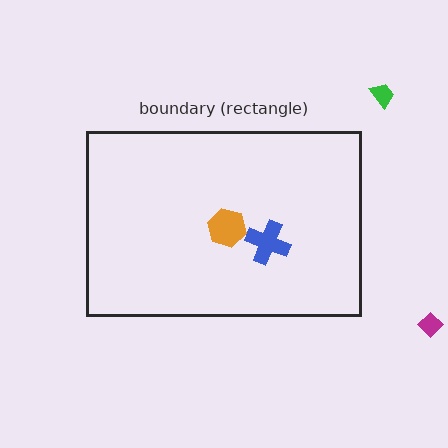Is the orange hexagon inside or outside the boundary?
Inside.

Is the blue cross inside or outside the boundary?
Inside.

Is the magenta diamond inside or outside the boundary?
Outside.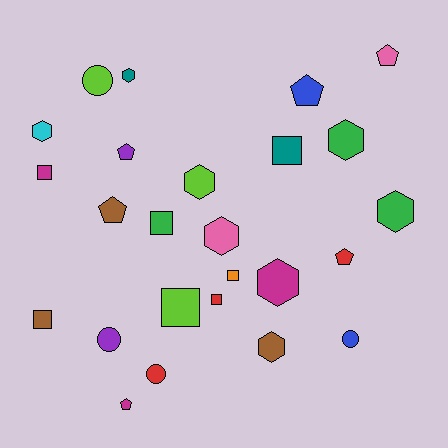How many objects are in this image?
There are 25 objects.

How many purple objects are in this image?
There are 2 purple objects.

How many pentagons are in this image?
There are 6 pentagons.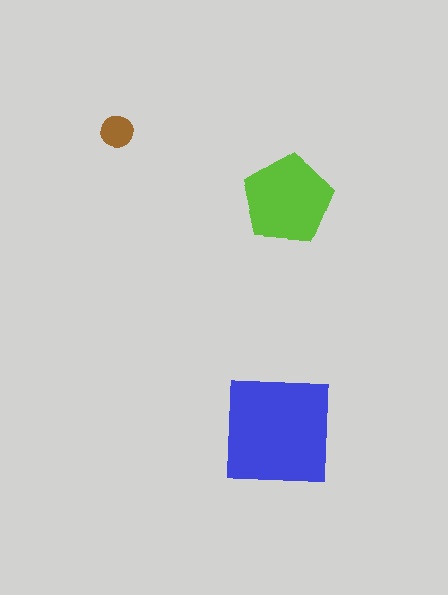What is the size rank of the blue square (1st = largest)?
1st.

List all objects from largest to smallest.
The blue square, the lime pentagon, the brown circle.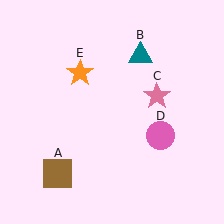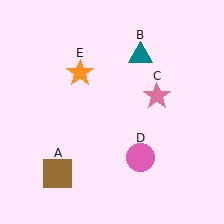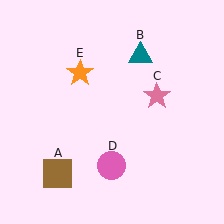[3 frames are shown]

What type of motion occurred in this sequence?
The pink circle (object D) rotated clockwise around the center of the scene.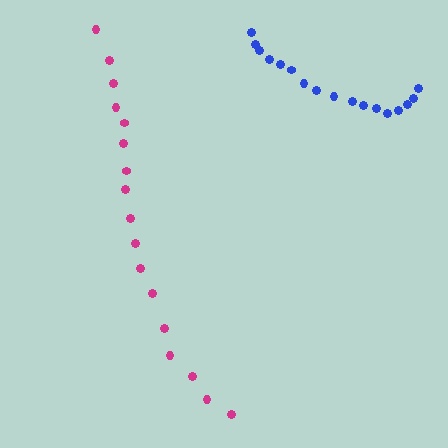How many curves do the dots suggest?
There are 2 distinct paths.